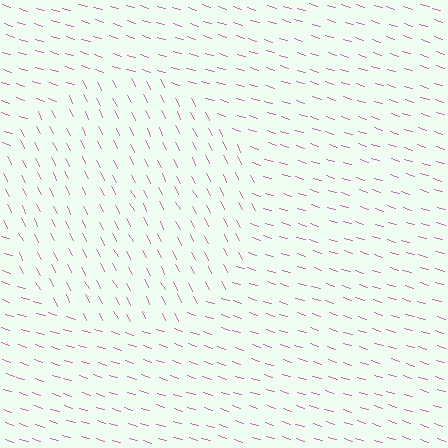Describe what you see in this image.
The image is filled with small pink line segments. A circle region in the image has lines oriented differently from the surrounding lines, creating a visible texture boundary.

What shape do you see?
I see a circle.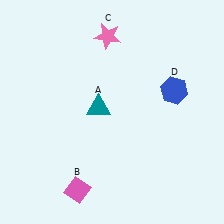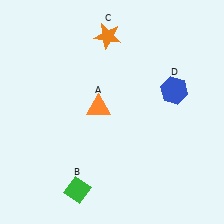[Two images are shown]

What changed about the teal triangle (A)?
In Image 1, A is teal. In Image 2, it changed to orange.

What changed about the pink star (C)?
In Image 1, C is pink. In Image 2, it changed to orange.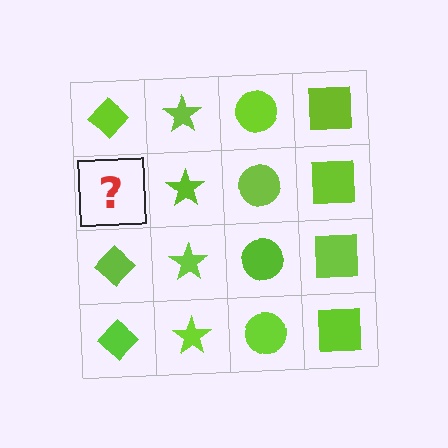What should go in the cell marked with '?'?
The missing cell should contain a lime diamond.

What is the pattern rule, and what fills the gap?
The rule is that each column has a consistent shape. The gap should be filled with a lime diamond.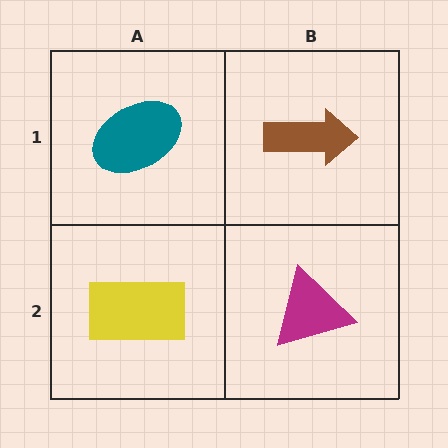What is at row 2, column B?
A magenta triangle.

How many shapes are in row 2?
2 shapes.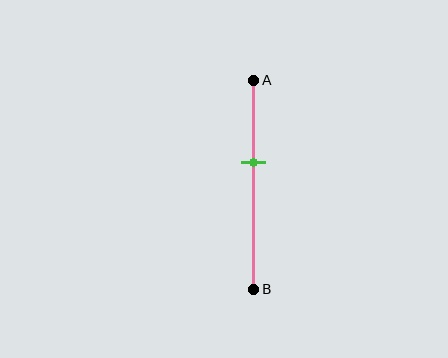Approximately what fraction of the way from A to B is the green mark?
The green mark is approximately 40% of the way from A to B.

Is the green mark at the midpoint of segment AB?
No, the mark is at about 40% from A, not at the 50% midpoint.